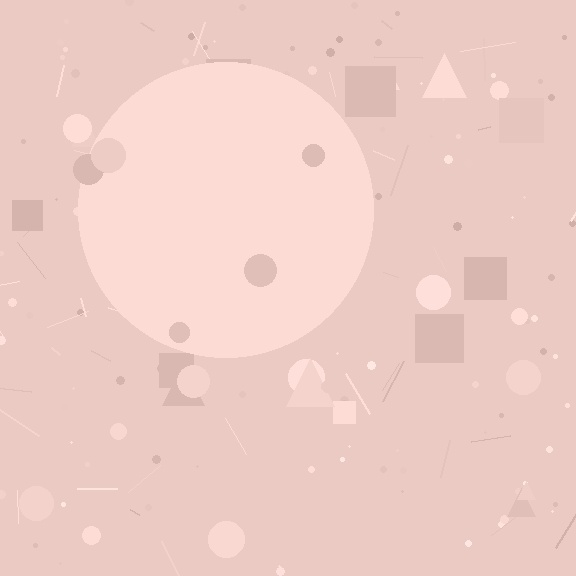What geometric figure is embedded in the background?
A circle is embedded in the background.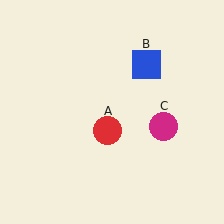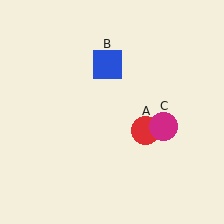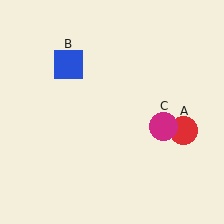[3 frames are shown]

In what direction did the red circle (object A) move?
The red circle (object A) moved right.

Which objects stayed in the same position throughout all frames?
Magenta circle (object C) remained stationary.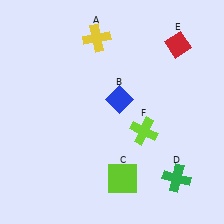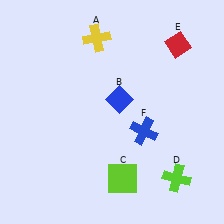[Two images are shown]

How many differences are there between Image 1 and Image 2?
There are 2 differences between the two images.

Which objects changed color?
D changed from green to lime. F changed from lime to blue.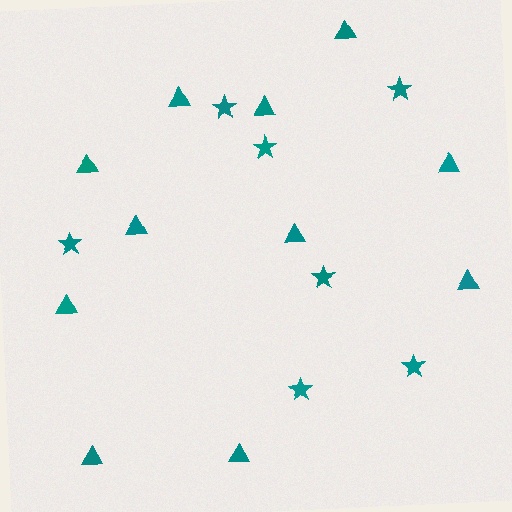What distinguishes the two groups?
There are 2 groups: one group of triangles (11) and one group of stars (7).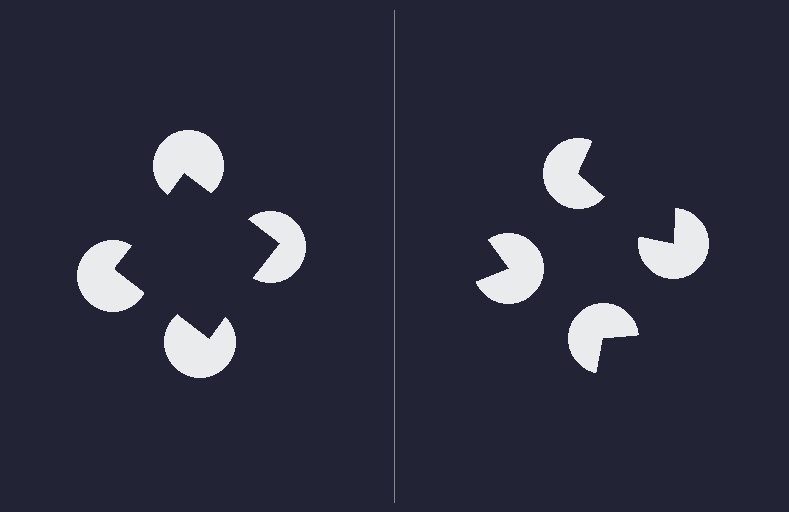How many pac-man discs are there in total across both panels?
8 — 4 on each side.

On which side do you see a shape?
An illusory square appears on the left side. On the right side the wedge cuts are rotated, so no coherent shape forms.